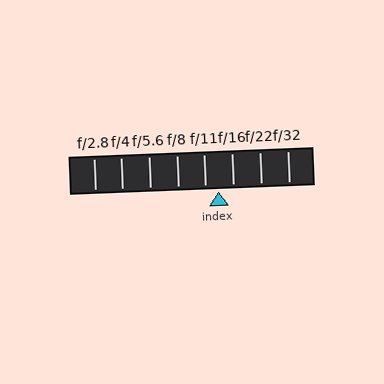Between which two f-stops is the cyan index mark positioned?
The index mark is between f/11 and f/16.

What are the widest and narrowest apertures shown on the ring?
The widest aperture shown is f/2.8 and the narrowest is f/32.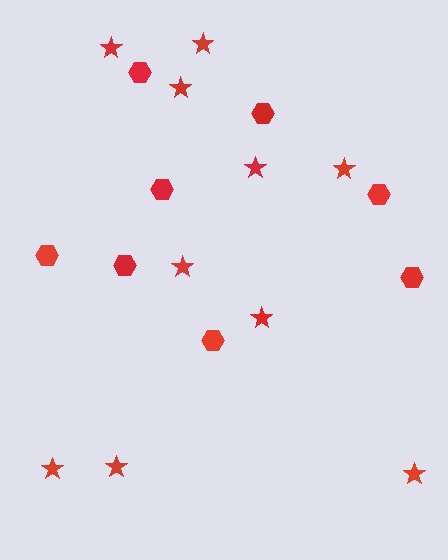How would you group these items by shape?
There are 2 groups: one group of stars (10) and one group of hexagons (8).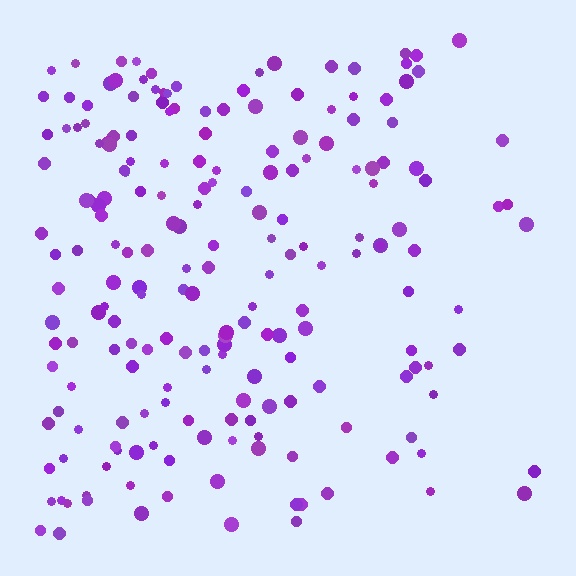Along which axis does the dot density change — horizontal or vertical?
Horizontal.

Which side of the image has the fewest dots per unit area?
The right.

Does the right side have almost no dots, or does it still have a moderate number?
Still a moderate number, just noticeably fewer than the left.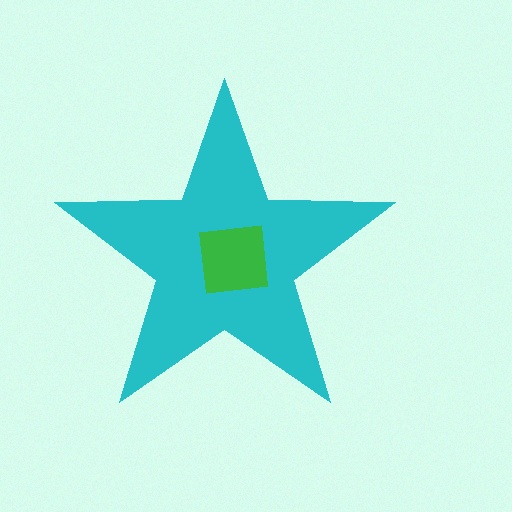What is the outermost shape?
The cyan star.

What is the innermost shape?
The green square.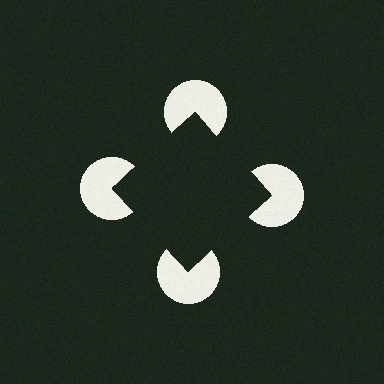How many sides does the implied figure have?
4 sides.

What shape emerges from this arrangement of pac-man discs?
An illusory square — its edges are inferred from the aligned wedge cuts in the pac-man discs, not physically drawn.